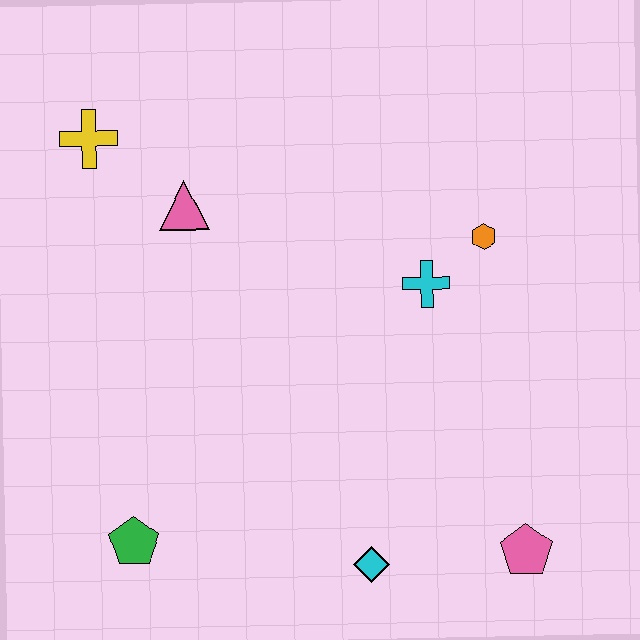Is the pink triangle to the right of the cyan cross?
No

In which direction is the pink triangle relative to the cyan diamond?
The pink triangle is above the cyan diamond.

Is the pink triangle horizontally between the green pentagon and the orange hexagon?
Yes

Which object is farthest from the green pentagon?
The orange hexagon is farthest from the green pentagon.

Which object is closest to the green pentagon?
The cyan diamond is closest to the green pentagon.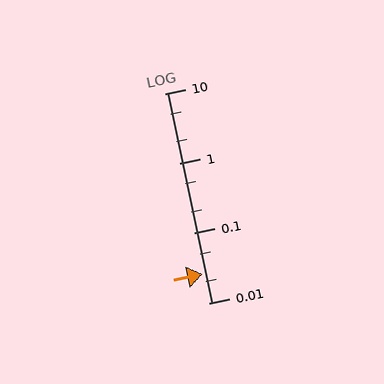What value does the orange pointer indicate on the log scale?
The pointer indicates approximately 0.026.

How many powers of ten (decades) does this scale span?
The scale spans 3 decades, from 0.01 to 10.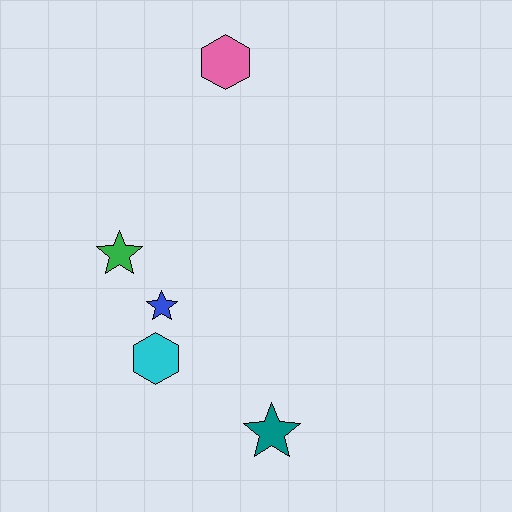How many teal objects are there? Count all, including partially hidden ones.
There is 1 teal object.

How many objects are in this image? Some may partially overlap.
There are 5 objects.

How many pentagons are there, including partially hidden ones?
There are no pentagons.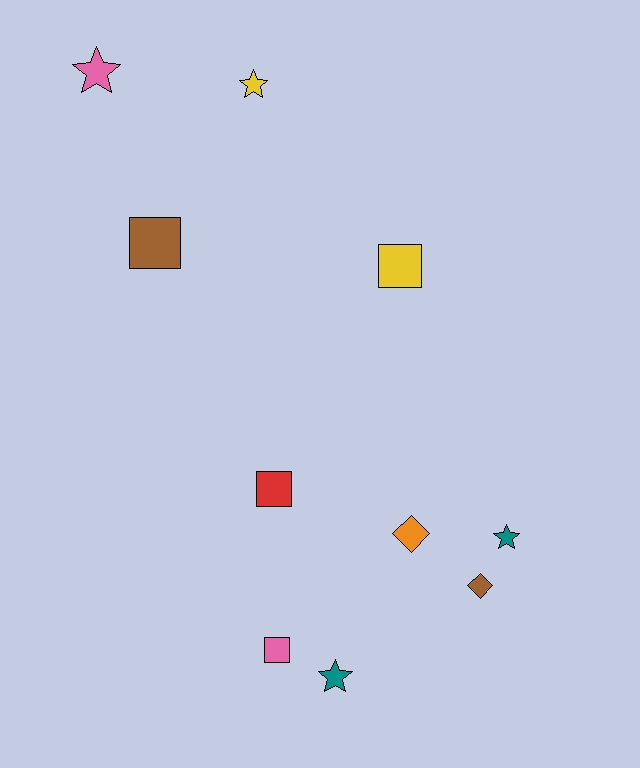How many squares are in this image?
There are 4 squares.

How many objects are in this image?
There are 10 objects.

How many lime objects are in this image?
There are no lime objects.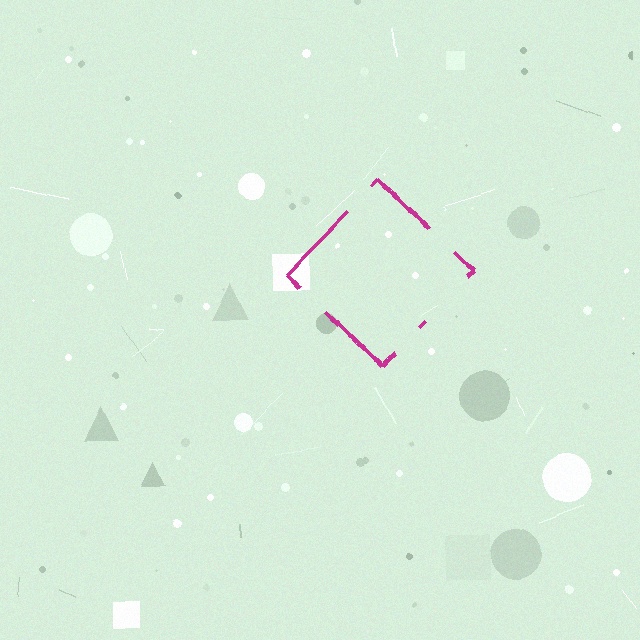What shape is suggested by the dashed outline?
The dashed outline suggests a diamond.